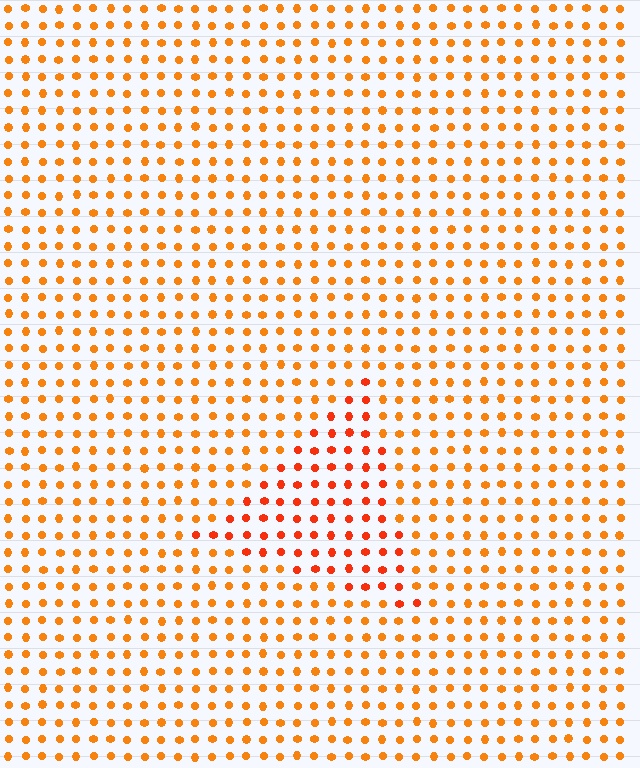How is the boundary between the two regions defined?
The boundary is defined purely by a slight shift in hue (about 22 degrees). Spacing, size, and orientation are identical on both sides.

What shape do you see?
I see a triangle.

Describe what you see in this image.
The image is filled with small orange elements in a uniform arrangement. A triangle-shaped region is visible where the elements are tinted to a slightly different hue, forming a subtle color boundary.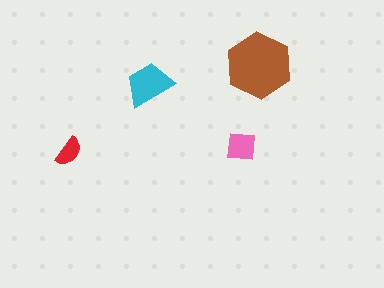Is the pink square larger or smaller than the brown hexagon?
Smaller.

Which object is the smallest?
The red semicircle.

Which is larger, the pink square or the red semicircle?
The pink square.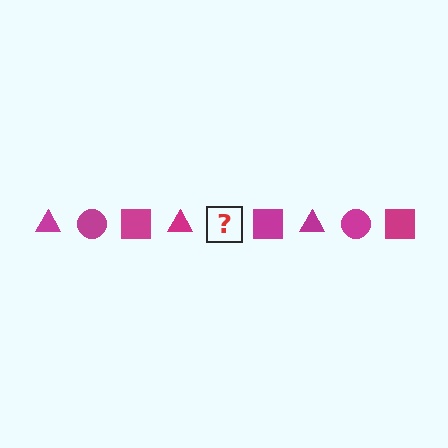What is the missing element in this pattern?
The missing element is a magenta circle.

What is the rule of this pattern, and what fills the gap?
The rule is that the pattern cycles through triangle, circle, square shapes in magenta. The gap should be filled with a magenta circle.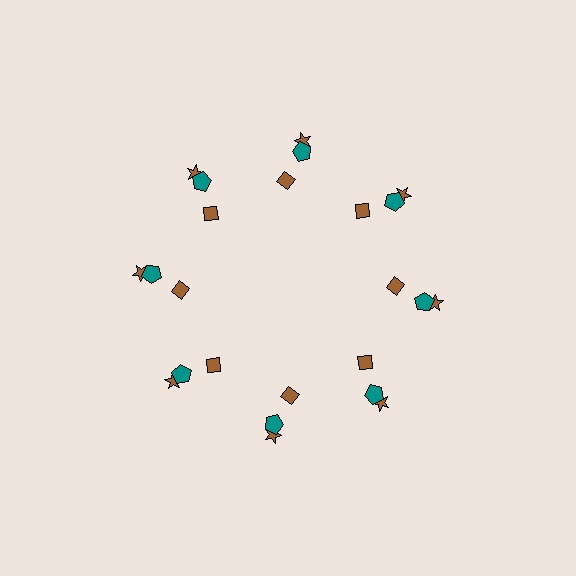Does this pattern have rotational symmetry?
Yes, this pattern has 8-fold rotational symmetry. It looks the same after rotating 45 degrees around the center.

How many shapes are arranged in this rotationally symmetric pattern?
There are 24 shapes, arranged in 8 groups of 3.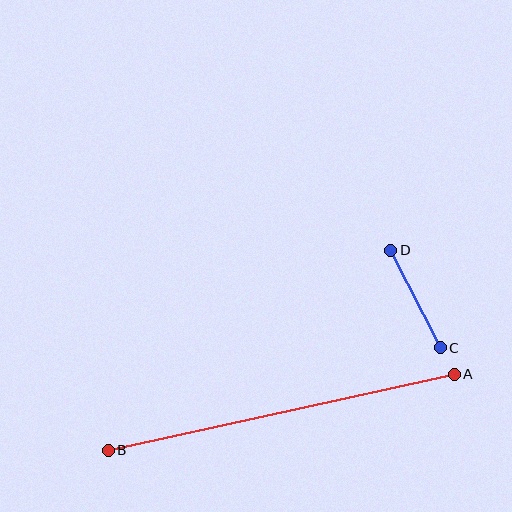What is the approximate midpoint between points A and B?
The midpoint is at approximately (281, 412) pixels.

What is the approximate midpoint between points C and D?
The midpoint is at approximately (416, 299) pixels.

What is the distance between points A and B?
The distance is approximately 354 pixels.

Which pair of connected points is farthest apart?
Points A and B are farthest apart.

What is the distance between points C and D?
The distance is approximately 109 pixels.